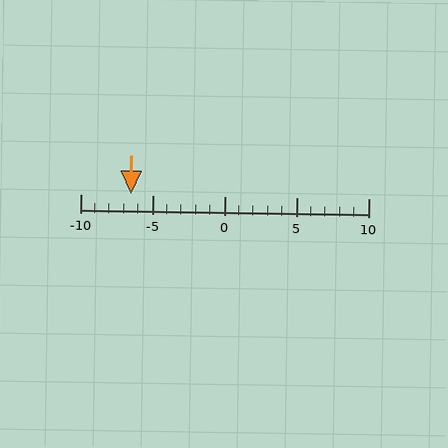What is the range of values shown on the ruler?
The ruler shows values from -10 to 10.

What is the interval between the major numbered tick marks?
The major tick marks are spaced 5 units apart.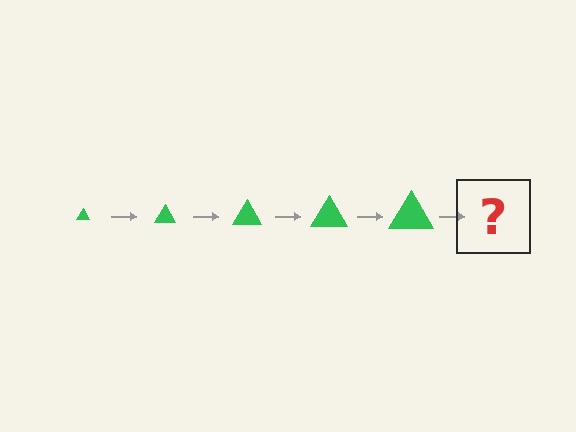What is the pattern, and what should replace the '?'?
The pattern is that the triangle gets progressively larger each step. The '?' should be a green triangle, larger than the previous one.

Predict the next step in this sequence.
The next step is a green triangle, larger than the previous one.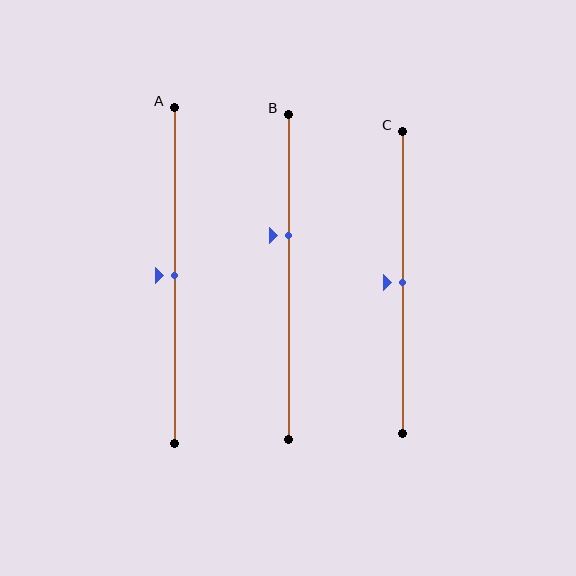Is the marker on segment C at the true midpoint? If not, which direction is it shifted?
Yes, the marker on segment C is at the true midpoint.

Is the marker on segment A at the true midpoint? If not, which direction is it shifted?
Yes, the marker on segment A is at the true midpoint.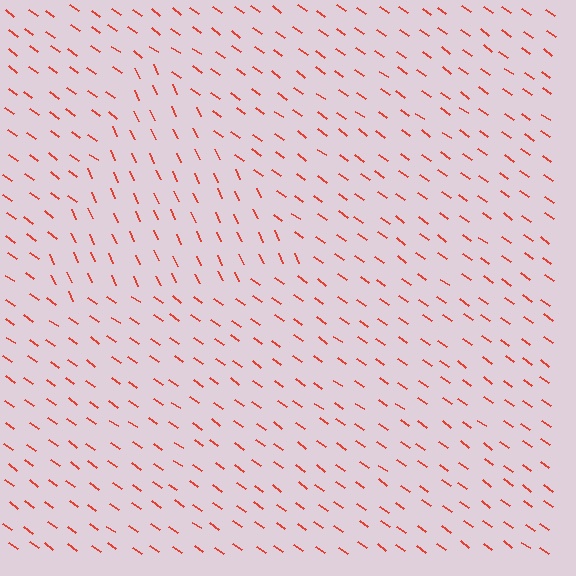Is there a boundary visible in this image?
Yes, there is a texture boundary formed by a change in line orientation.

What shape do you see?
I see a triangle.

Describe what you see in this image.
The image is filled with small red line segments. A triangle region in the image has lines oriented differently from the surrounding lines, creating a visible texture boundary.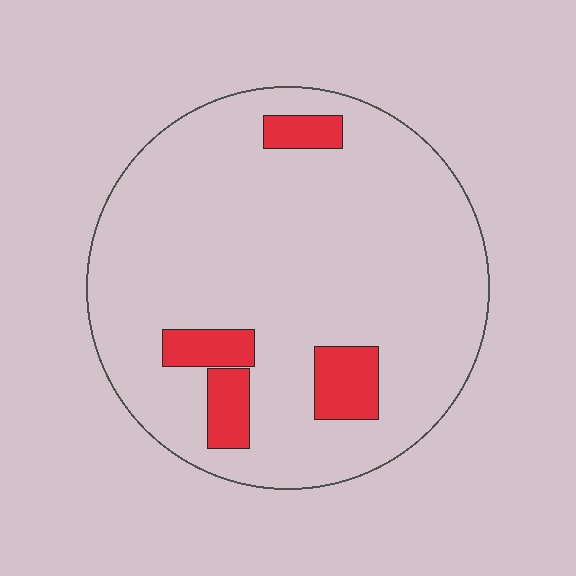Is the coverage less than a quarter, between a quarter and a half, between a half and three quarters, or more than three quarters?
Less than a quarter.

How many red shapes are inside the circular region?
4.